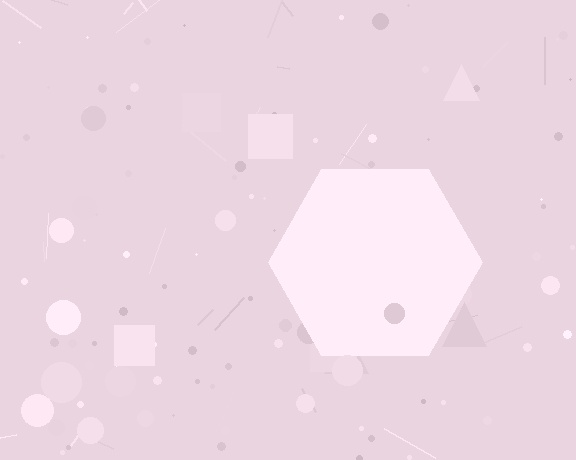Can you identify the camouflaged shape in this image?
The camouflaged shape is a hexagon.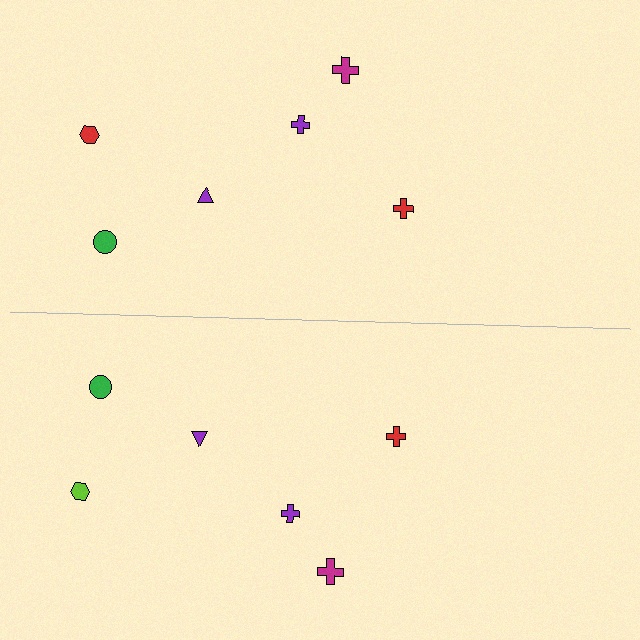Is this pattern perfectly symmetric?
No, the pattern is not perfectly symmetric. The lime hexagon on the bottom side breaks the symmetry — its mirror counterpart is red.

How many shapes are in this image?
There are 12 shapes in this image.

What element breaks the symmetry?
The lime hexagon on the bottom side breaks the symmetry — its mirror counterpart is red.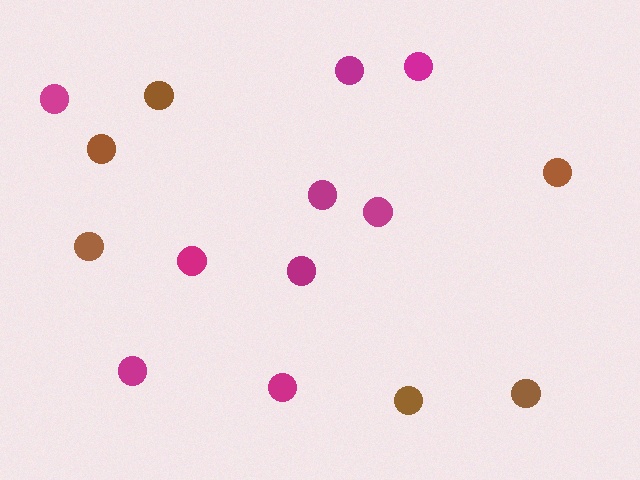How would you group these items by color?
There are 2 groups: one group of magenta circles (9) and one group of brown circles (6).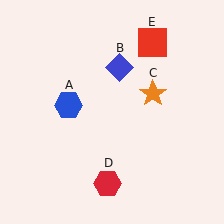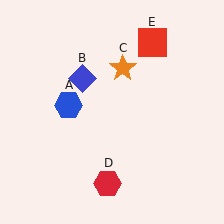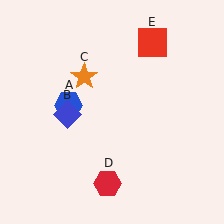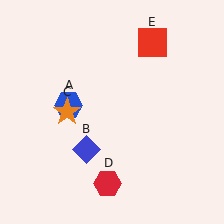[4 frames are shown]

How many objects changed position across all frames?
2 objects changed position: blue diamond (object B), orange star (object C).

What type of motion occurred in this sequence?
The blue diamond (object B), orange star (object C) rotated counterclockwise around the center of the scene.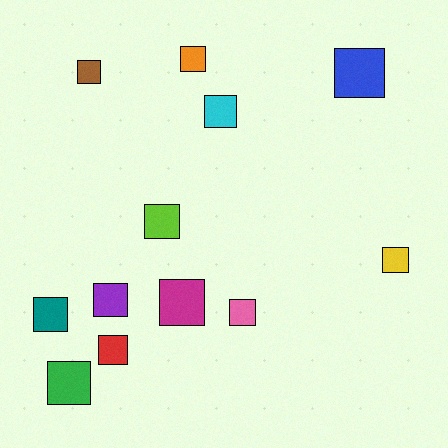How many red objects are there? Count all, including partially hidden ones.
There is 1 red object.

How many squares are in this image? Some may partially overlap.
There are 12 squares.